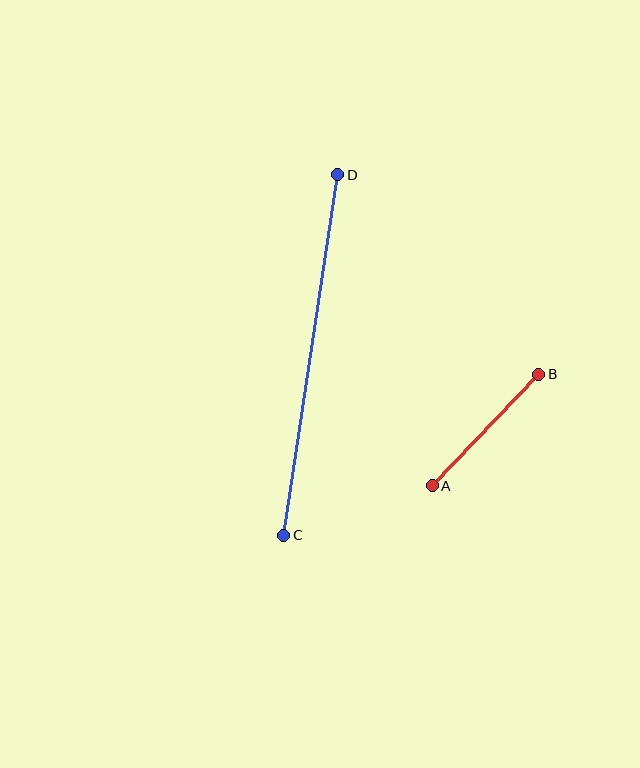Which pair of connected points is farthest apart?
Points C and D are farthest apart.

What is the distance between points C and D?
The distance is approximately 364 pixels.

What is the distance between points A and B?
The distance is approximately 154 pixels.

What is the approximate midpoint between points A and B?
The midpoint is at approximately (485, 430) pixels.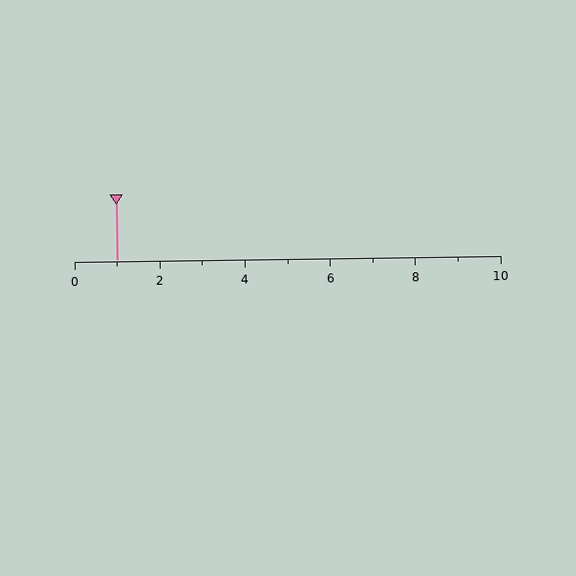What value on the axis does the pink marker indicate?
The marker indicates approximately 1.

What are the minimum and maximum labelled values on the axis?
The axis runs from 0 to 10.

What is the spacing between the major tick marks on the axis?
The major ticks are spaced 2 apart.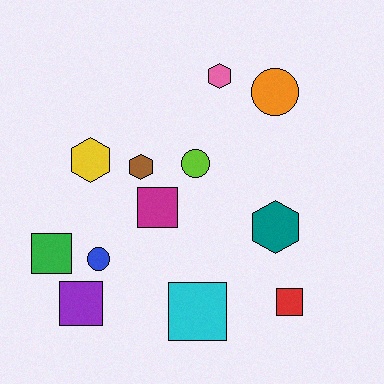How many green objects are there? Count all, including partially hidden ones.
There is 1 green object.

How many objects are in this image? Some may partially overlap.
There are 12 objects.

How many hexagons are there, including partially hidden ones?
There are 4 hexagons.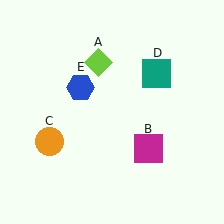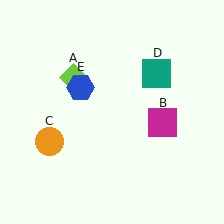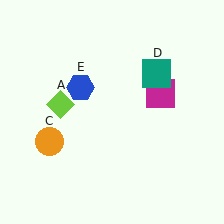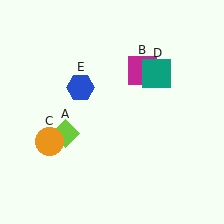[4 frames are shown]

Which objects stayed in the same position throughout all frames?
Orange circle (object C) and teal square (object D) and blue hexagon (object E) remained stationary.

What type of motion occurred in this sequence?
The lime diamond (object A), magenta square (object B) rotated counterclockwise around the center of the scene.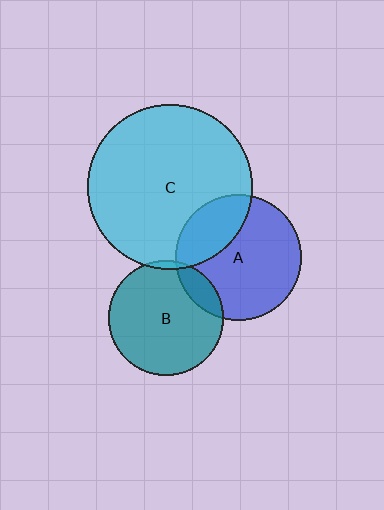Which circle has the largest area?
Circle C (cyan).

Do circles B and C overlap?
Yes.